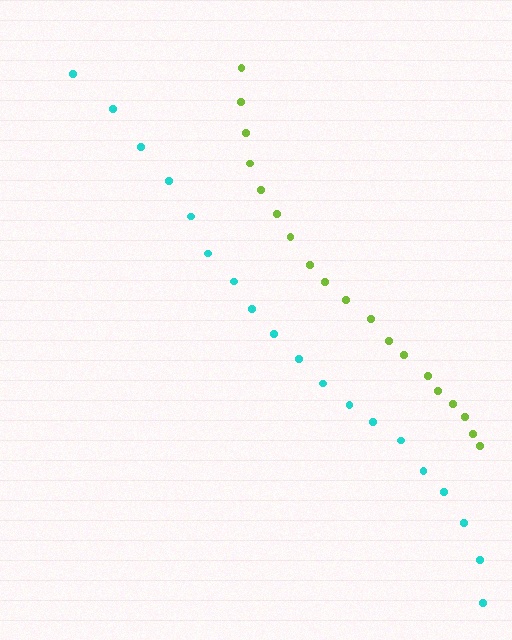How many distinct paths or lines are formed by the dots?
There are 2 distinct paths.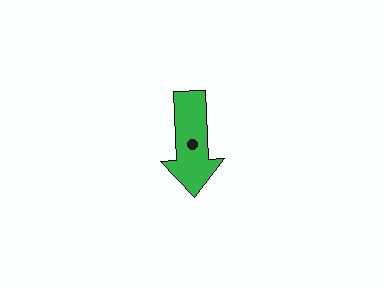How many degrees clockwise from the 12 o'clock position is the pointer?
Approximately 177 degrees.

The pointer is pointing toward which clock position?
Roughly 6 o'clock.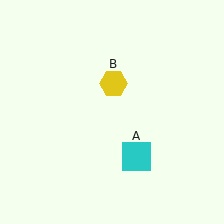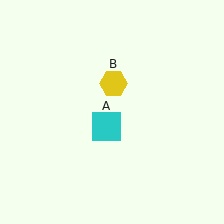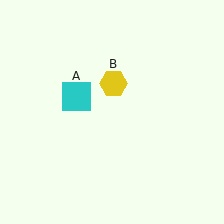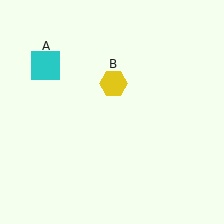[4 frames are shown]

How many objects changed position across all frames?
1 object changed position: cyan square (object A).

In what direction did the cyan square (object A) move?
The cyan square (object A) moved up and to the left.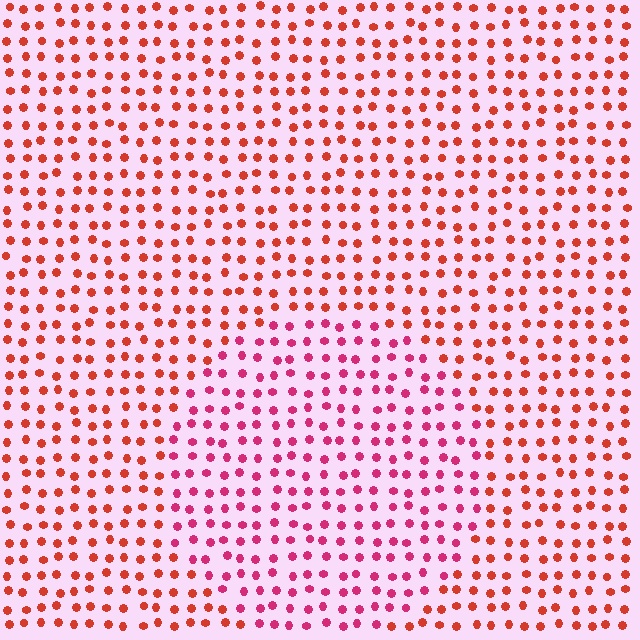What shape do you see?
I see a circle.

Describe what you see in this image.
The image is filled with small red elements in a uniform arrangement. A circle-shaped region is visible where the elements are tinted to a slightly different hue, forming a subtle color boundary.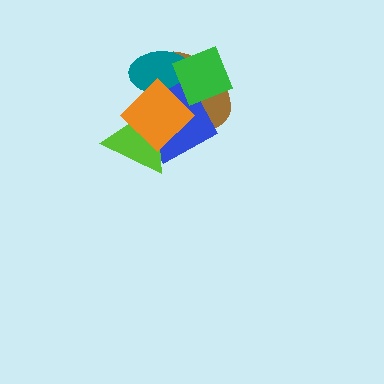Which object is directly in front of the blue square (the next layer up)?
The green diamond is directly in front of the blue square.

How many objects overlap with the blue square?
5 objects overlap with the blue square.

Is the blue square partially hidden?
Yes, it is partially covered by another shape.